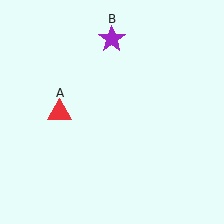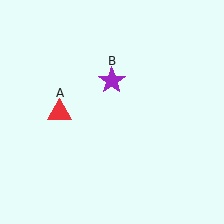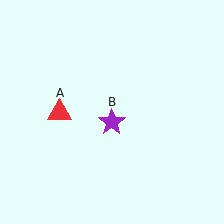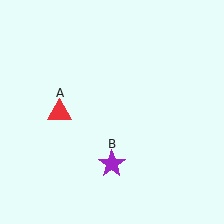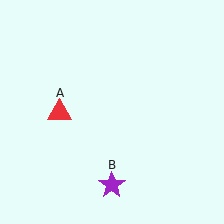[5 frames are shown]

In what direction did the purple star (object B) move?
The purple star (object B) moved down.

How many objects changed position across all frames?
1 object changed position: purple star (object B).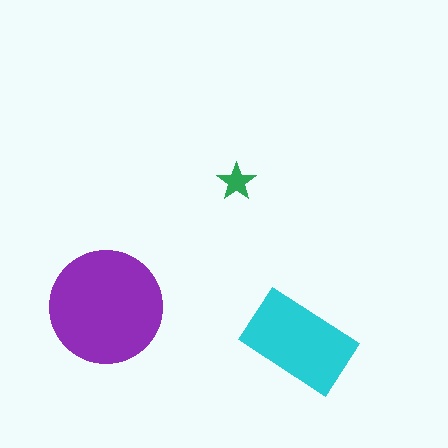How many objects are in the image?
There are 3 objects in the image.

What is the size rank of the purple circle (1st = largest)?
1st.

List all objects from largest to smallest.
The purple circle, the cyan rectangle, the green star.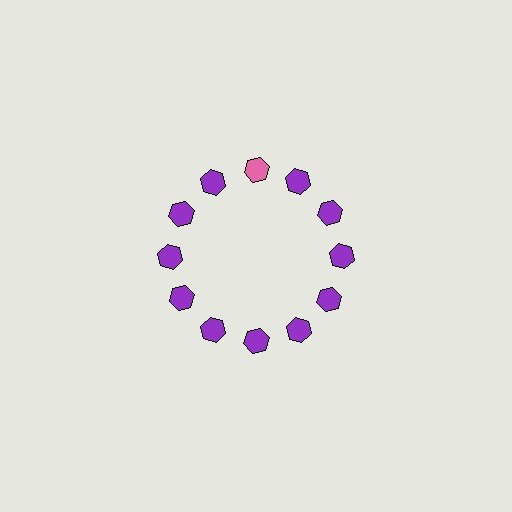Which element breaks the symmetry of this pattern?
The pink hexagon at roughly the 12 o'clock position breaks the symmetry. All other shapes are purple hexagons.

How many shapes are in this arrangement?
There are 12 shapes arranged in a ring pattern.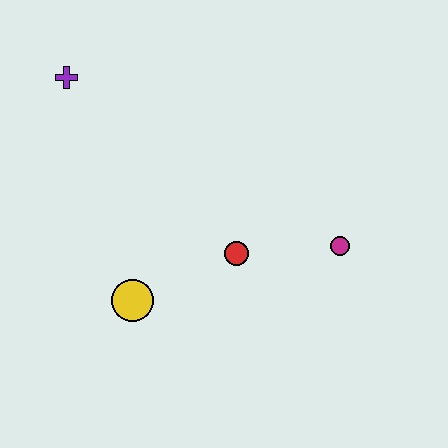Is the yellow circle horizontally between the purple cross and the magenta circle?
Yes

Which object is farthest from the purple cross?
The magenta circle is farthest from the purple cross.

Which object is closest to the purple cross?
The yellow circle is closest to the purple cross.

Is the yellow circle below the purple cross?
Yes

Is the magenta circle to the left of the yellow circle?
No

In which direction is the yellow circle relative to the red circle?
The yellow circle is to the left of the red circle.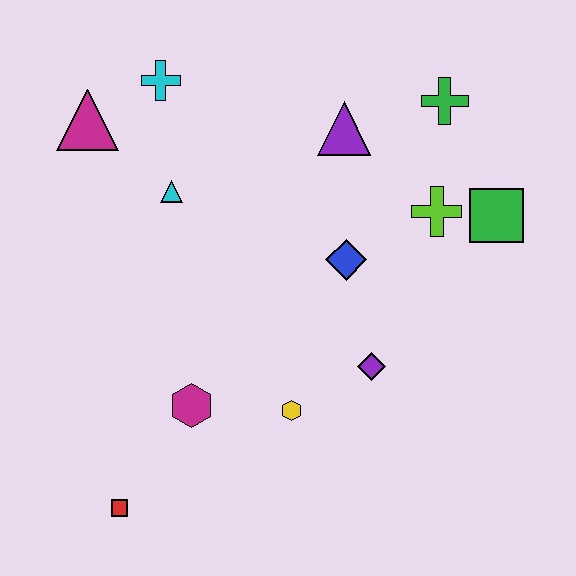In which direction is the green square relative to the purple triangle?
The green square is to the right of the purple triangle.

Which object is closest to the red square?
The magenta hexagon is closest to the red square.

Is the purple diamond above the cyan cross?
No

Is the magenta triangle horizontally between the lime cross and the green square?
No